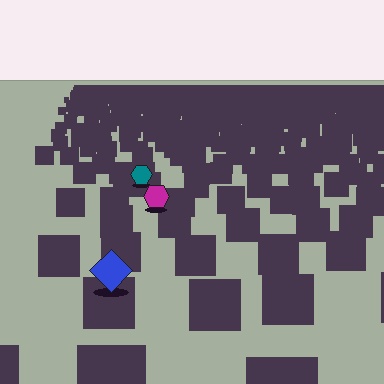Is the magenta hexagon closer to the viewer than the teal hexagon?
Yes. The magenta hexagon is closer — you can tell from the texture gradient: the ground texture is coarser near it.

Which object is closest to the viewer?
The blue diamond is closest. The texture marks near it are larger and more spread out.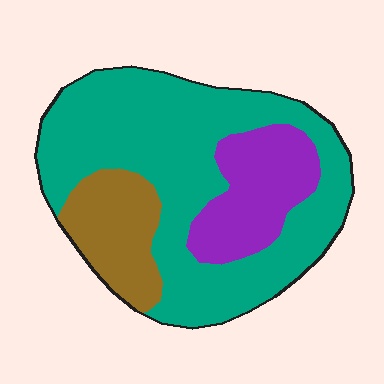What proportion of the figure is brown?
Brown covers around 15% of the figure.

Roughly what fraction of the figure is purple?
Purple takes up about one fifth (1/5) of the figure.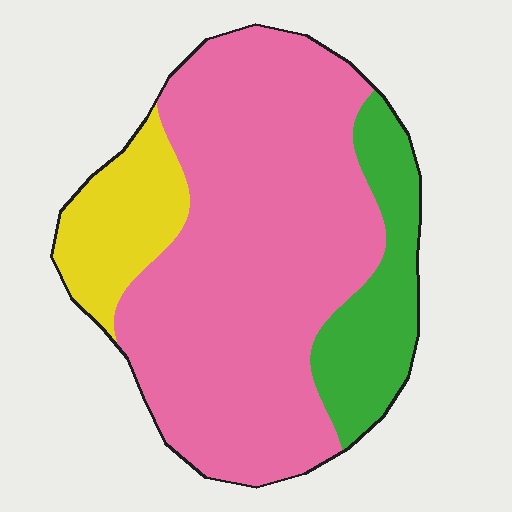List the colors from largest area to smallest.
From largest to smallest: pink, green, yellow.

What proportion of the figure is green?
Green takes up between a sixth and a third of the figure.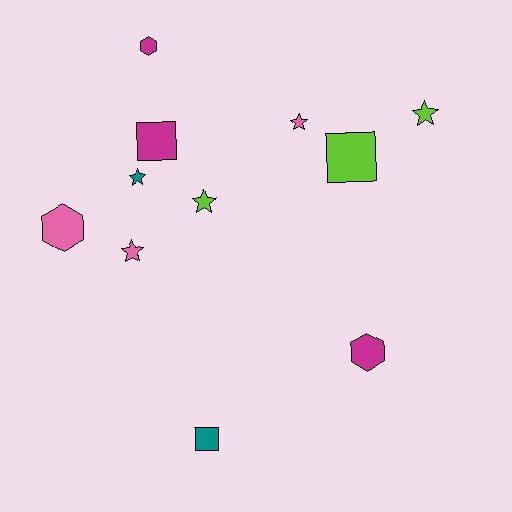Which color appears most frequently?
Lime, with 3 objects.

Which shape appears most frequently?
Star, with 5 objects.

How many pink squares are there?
There are no pink squares.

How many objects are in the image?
There are 11 objects.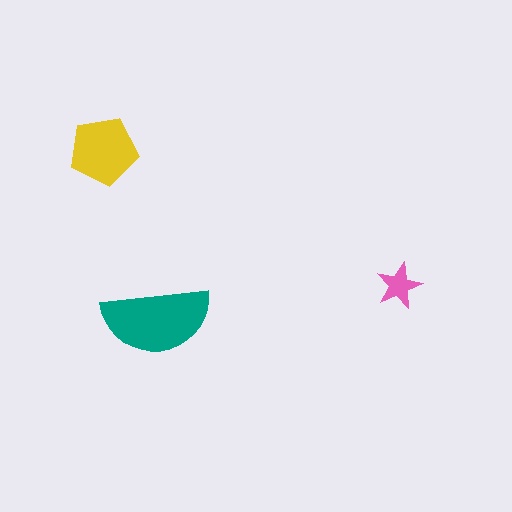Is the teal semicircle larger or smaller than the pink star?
Larger.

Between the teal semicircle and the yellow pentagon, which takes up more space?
The teal semicircle.